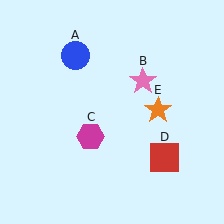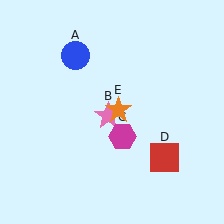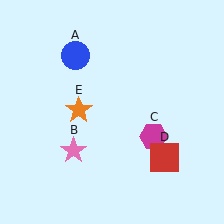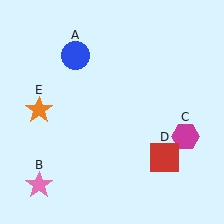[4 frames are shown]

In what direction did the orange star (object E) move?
The orange star (object E) moved left.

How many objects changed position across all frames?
3 objects changed position: pink star (object B), magenta hexagon (object C), orange star (object E).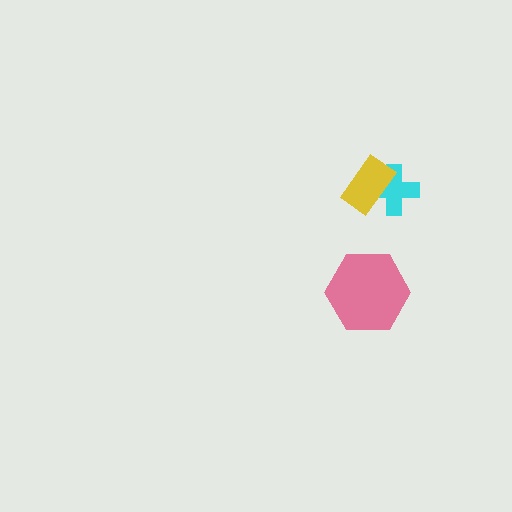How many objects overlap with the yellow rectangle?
1 object overlaps with the yellow rectangle.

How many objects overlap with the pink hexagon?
0 objects overlap with the pink hexagon.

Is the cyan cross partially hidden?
Yes, it is partially covered by another shape.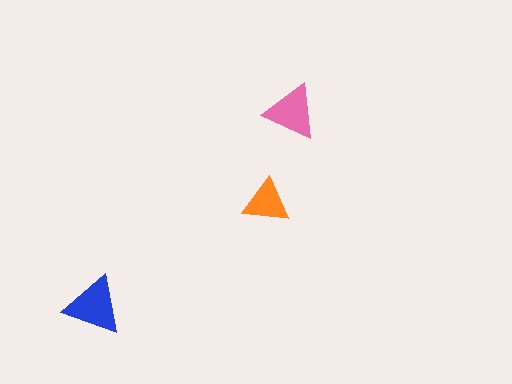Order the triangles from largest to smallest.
the blue one, the pink one, the orange one.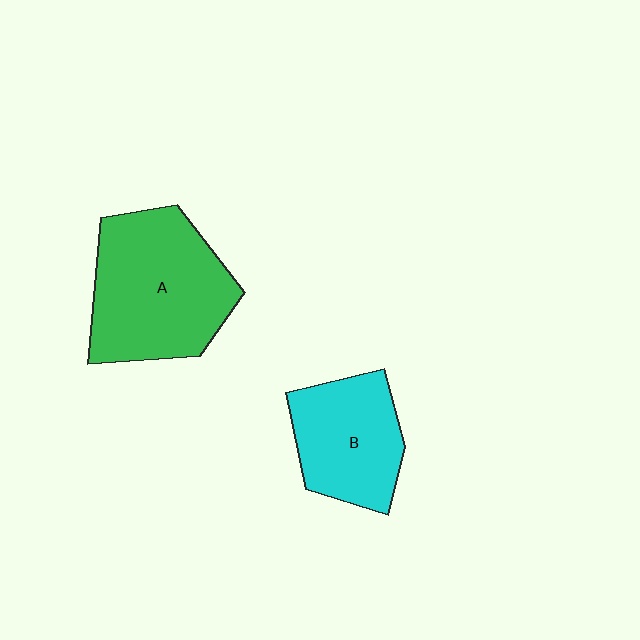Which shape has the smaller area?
Shape B (cyan).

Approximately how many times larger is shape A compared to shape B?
Approximately 1.5 times.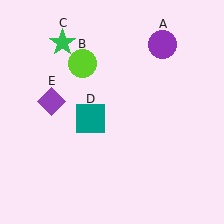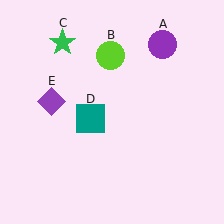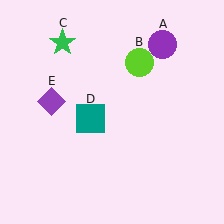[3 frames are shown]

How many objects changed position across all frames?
1 object changed position: lime circle (object B).